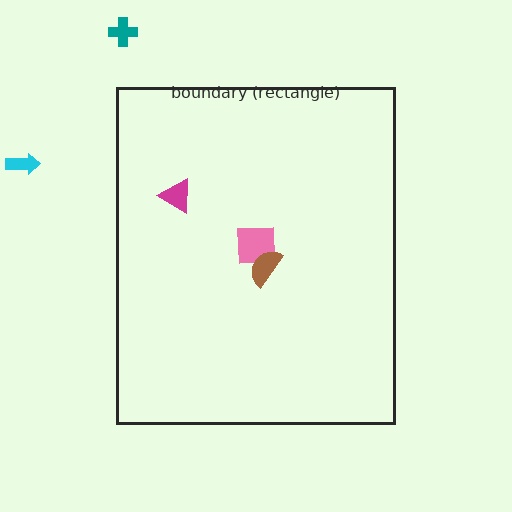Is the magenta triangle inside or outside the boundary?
Inside.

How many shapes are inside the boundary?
3 inside, 2 outside.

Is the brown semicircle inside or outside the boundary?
Inside.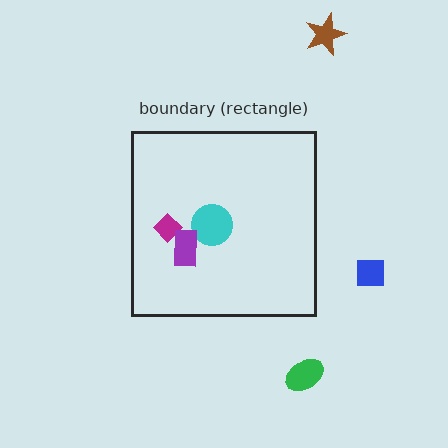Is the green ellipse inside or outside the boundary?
Outside.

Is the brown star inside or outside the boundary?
Outside.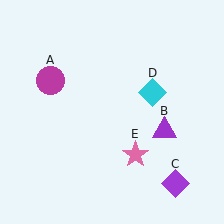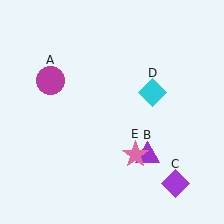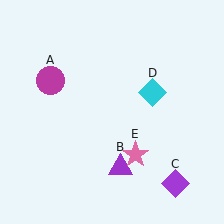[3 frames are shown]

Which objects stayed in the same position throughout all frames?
Magenta circle (object A) and purple diamond (object C) and cyan diamond (object D) and pink star (object E) remained stationary.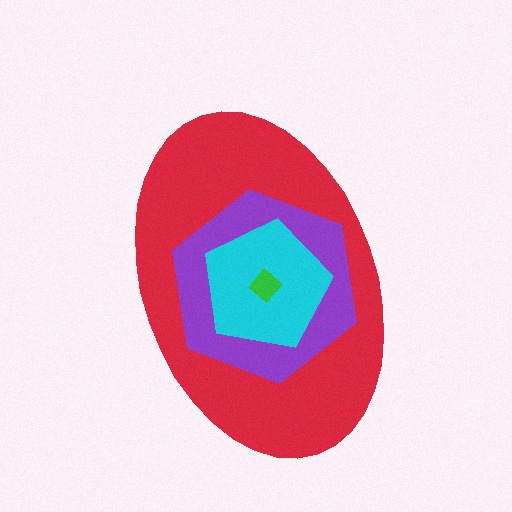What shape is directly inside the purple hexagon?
The cyan pentagon.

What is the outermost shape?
The red ellipse.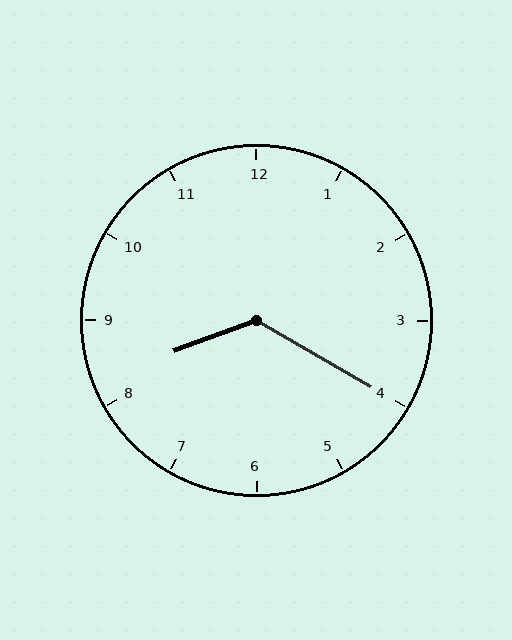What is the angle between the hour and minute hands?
Approximately 130 degrees.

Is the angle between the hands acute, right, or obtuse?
It is obtuse.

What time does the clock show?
8:20.